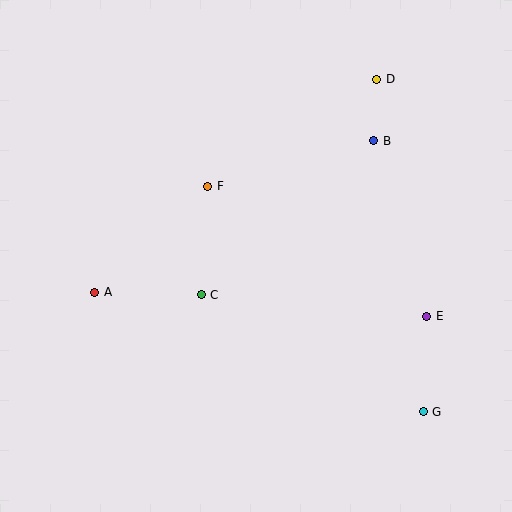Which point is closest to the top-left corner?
Point F is closest to the top-left corner.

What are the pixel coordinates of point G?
Point G is at (423, 412).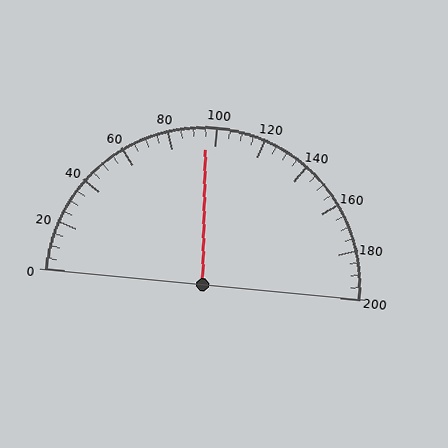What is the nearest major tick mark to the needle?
The nearest major tick mark is 100.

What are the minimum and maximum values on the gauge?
The gauge ranges from 0 to 200.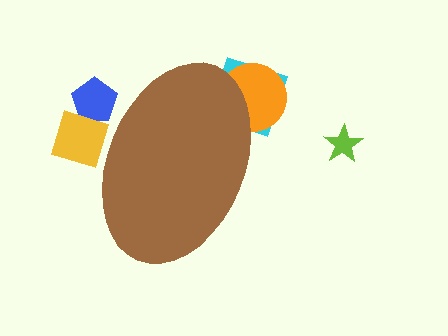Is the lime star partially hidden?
No, the lime star is fully visible.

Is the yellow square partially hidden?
Yes, the yellow square is partially hidden behind the brown ellipse.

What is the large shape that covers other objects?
A brown ellipse.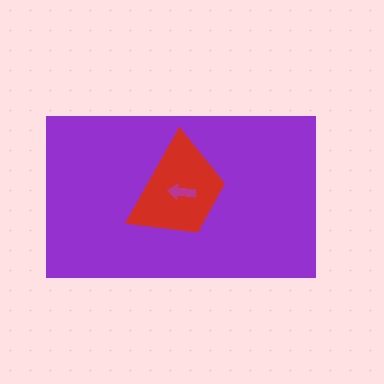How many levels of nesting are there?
3.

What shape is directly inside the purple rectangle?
The red trapezoid.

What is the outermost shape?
The purple rectangle.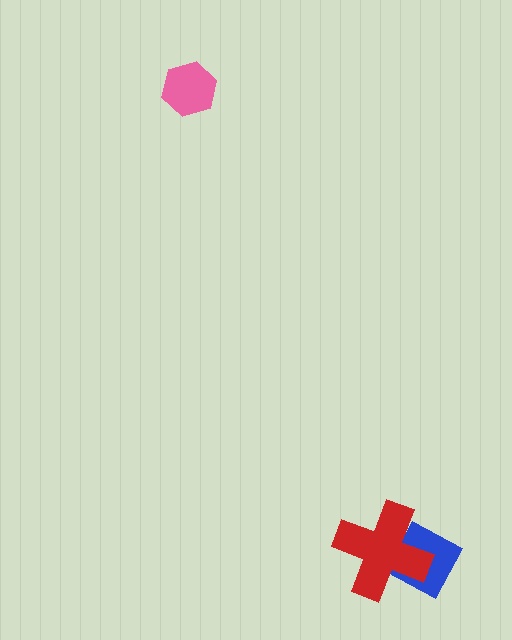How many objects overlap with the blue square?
1 object overlaps with the blue square.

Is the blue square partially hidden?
Yes, it is partially covered by another shape.